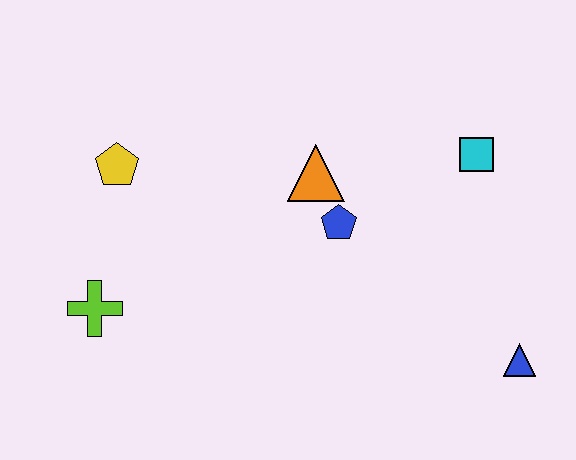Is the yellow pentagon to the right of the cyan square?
No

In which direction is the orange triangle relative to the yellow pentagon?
The orange triangle is to the right of the yellow pentagon.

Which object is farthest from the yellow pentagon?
The blue triangle is farthest from the yellow pentagon.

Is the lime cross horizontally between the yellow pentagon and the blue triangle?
No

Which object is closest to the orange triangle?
The blue pentagon is closest to the orange triangle.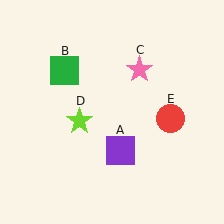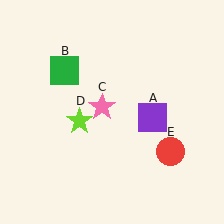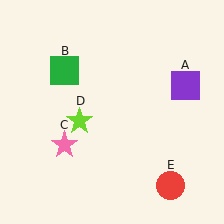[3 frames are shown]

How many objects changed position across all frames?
3 objects changed position: purple square (object A), pink star (object C), red circle (object E).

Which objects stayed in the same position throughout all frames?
Green square (object B) and lime star (object D) remained stationary.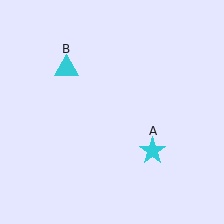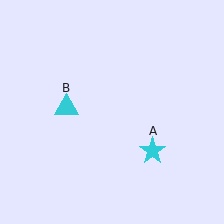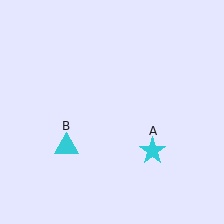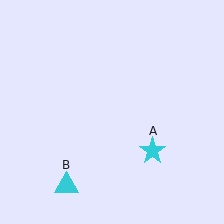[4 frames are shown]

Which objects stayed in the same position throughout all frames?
Cyan star (object A) remained stationary.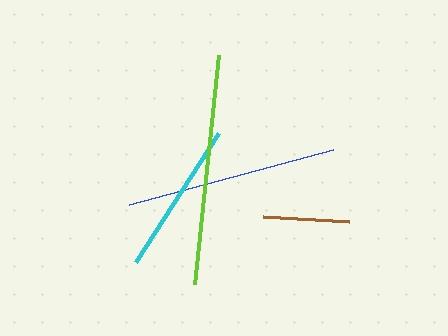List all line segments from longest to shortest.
From longest to shortest: lime, blue, cyan, brown.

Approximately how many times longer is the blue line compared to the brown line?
The blue line is approximately 2.5 times the length of the brown line.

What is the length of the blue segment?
The blue segment is approximately 211 pixels long.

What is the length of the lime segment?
The lime segment is approximately 230 pixels long.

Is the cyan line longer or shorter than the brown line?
The cyan line is longer than the brown line.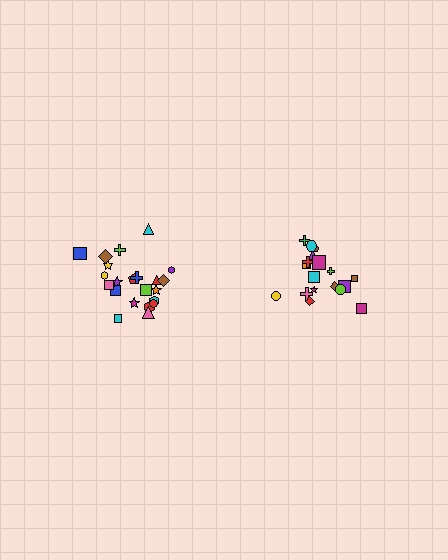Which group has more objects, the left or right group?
The left group.